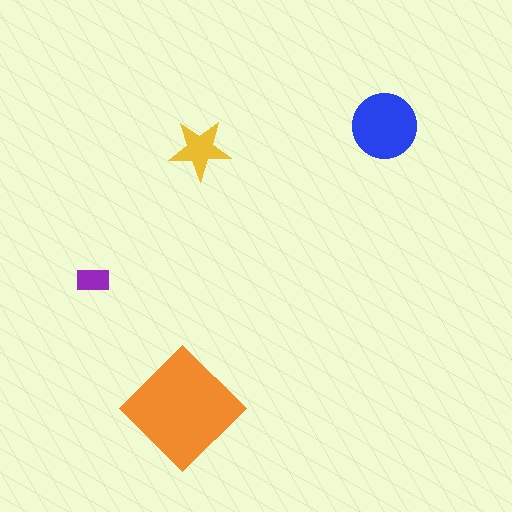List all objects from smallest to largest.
The purple rectangle, the yellow star, the blue circle, the orange diamond.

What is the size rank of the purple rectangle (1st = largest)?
4th.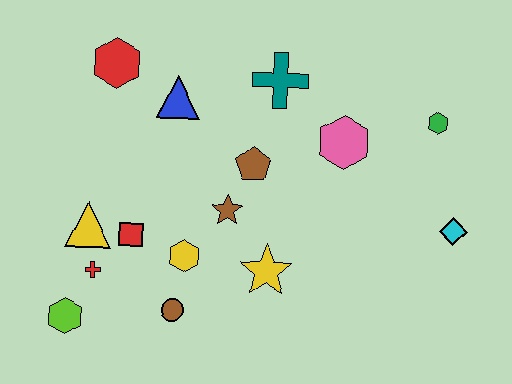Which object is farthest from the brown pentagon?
The lime hexagon is farthest from the brown pentagon.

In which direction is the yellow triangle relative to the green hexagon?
The yellow triangle is to the left of the green hexagon.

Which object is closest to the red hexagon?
The blue triangle is closest to the red hexagon.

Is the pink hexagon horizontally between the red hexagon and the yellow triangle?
No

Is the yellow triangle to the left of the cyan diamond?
Yes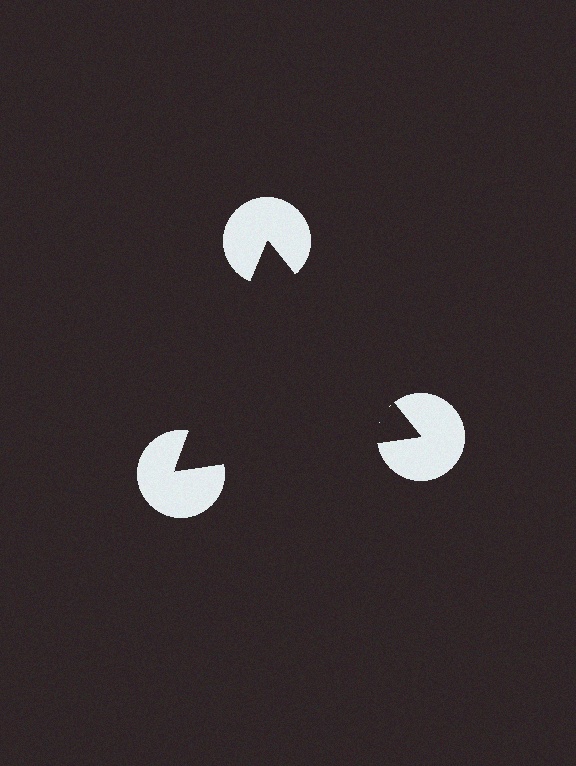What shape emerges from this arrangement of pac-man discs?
An illusory triangle — its edges are inferred from the aligned wedge cuts in the pac-man discs, not physically drawn.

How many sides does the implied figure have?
3 sides.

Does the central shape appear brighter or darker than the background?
It typically appears slightly darker than the background, even though no actual brightness change is drawn.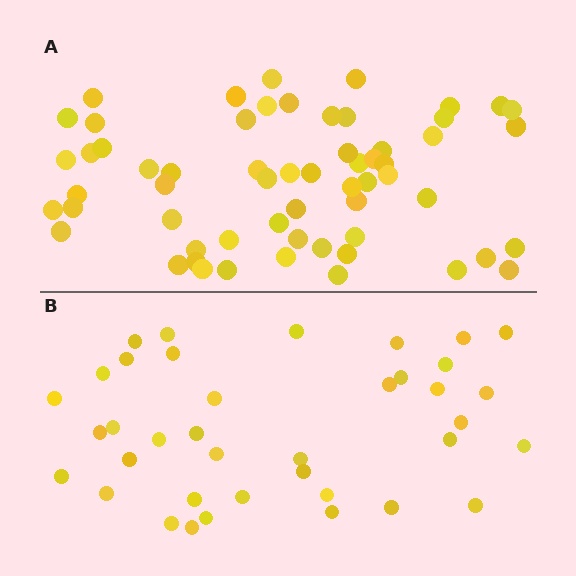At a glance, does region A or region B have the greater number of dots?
Region A (the top region) has more dots.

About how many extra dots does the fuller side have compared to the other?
Region A has approximately 20 more dots than region B.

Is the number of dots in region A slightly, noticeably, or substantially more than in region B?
Region A has substantially more. The ratio is roughly 1.6 to 1.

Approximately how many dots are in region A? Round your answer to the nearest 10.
About 60 dots.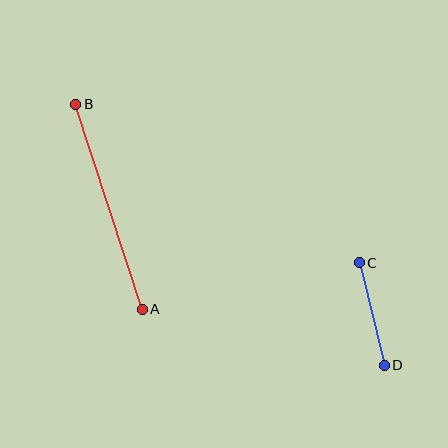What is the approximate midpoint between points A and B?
The midpoint is at approximately (109, 207) pixels.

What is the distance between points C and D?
The distance is approximately 106 pixels.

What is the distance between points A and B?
The distance is approximately 216 pixels.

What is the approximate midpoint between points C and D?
The midpoint is at approximately (372, 314) pixels.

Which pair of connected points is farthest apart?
Points A and B are farthest apart.